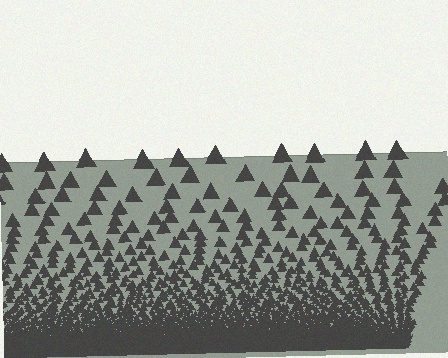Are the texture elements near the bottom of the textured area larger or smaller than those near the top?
Smaller. The gradient is inverted — elements near the bottom are smaller and denser.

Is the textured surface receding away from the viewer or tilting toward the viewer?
The surface appears to tilt toward the viewer. Texture elements get larger and sparser toward the top.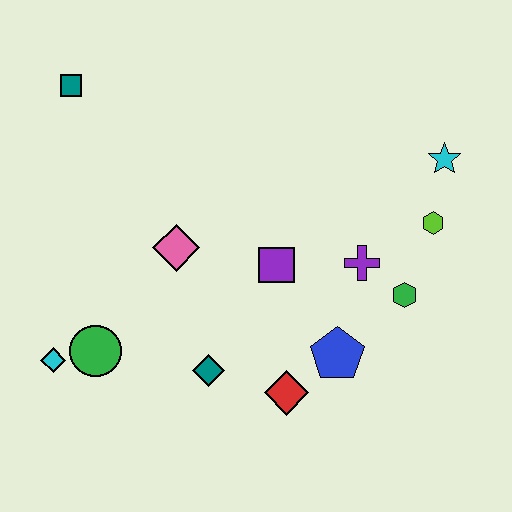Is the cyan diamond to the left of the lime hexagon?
Yes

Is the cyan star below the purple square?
No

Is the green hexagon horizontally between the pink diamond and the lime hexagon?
Yes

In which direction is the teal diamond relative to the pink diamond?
The teal diamond is below the pink diamond.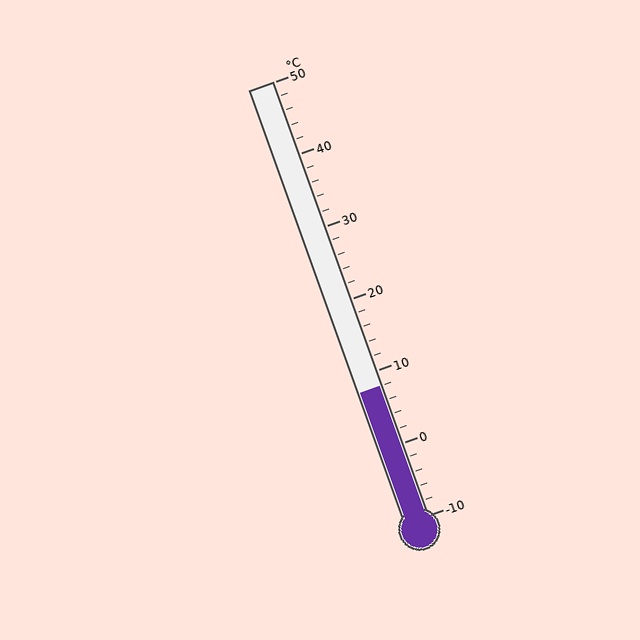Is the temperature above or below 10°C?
The temperature is below 10°C.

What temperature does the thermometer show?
The thermometer shows approximately 8°C.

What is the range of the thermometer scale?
The thermometer scale ranges from -10°C to 50°C.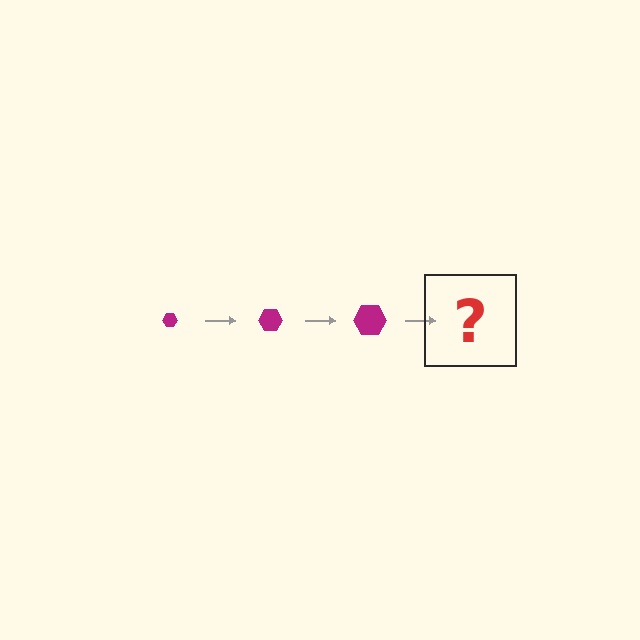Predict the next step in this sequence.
The next step is a magenta hexagon, larger than the previous one.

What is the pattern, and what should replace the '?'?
The pattern is that the hexagon gets progressively larger each step. The '?' should be a magenta hexagon, larger than the previous one.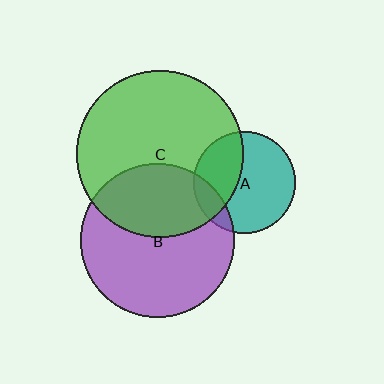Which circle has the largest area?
Circle C (green).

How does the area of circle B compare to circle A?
Approximately 2.2 times.